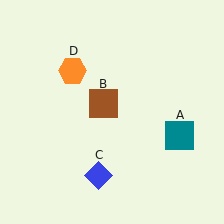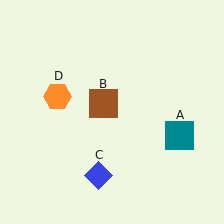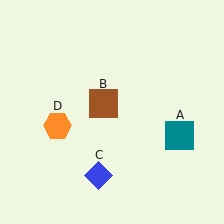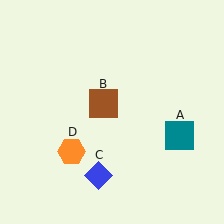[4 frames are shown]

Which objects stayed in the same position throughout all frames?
Teal square (object A) and brown square (object B) and blue diamond (object C) remained stationary.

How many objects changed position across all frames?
1 object changed position: orange hexagon (object D).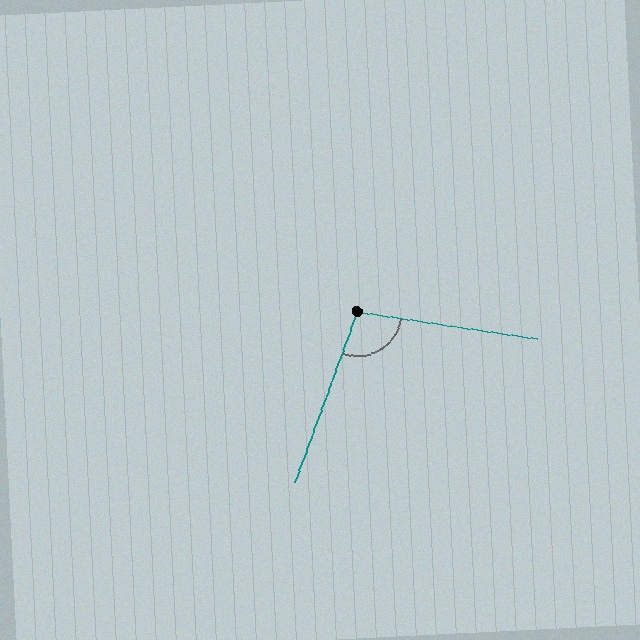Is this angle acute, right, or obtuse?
It is obtuse.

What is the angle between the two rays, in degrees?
Approximately 102 degrees.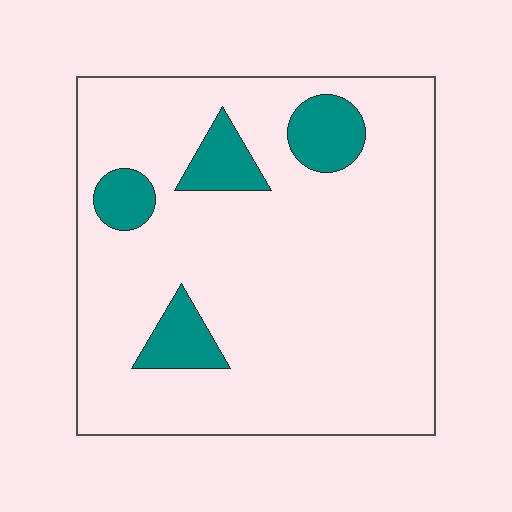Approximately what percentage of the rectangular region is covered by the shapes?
Approximately 15%.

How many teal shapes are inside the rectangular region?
4.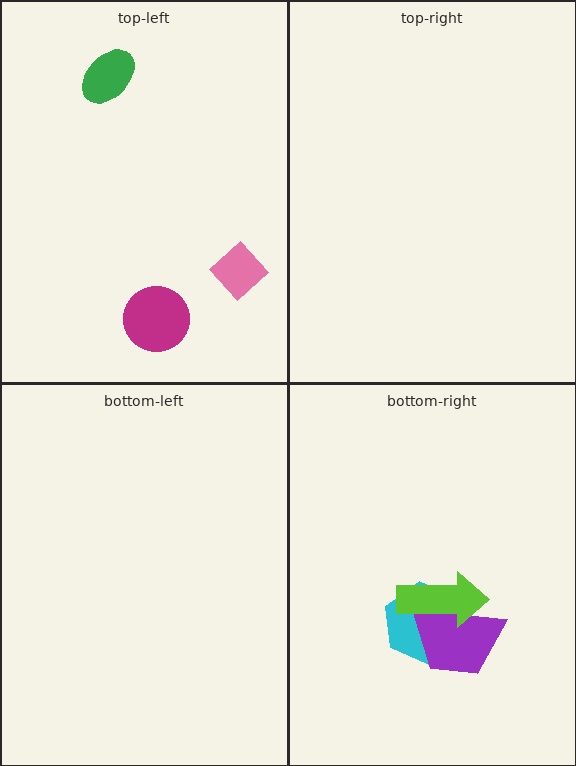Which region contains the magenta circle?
The top-left region.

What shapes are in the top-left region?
The green ellipse, the pink diamond, the magenta circle.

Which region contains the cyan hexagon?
The bottom-right region.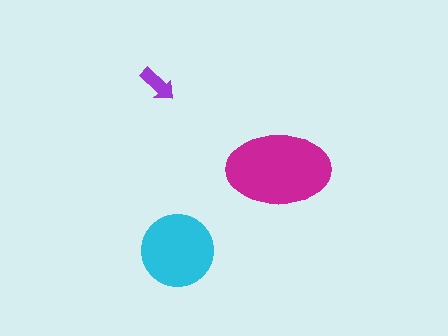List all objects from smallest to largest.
The purple arrow, the cyan circle, the magenta ellipse.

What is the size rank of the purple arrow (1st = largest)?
3rd.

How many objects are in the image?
There are 3 objects in the image.